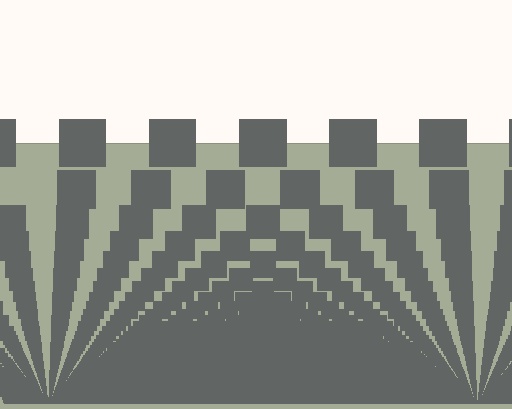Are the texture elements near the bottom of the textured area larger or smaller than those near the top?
Smaller. The gradient is inverted — elements near the bottom are smaller and denser.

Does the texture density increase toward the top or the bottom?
Density increases toward the bottom.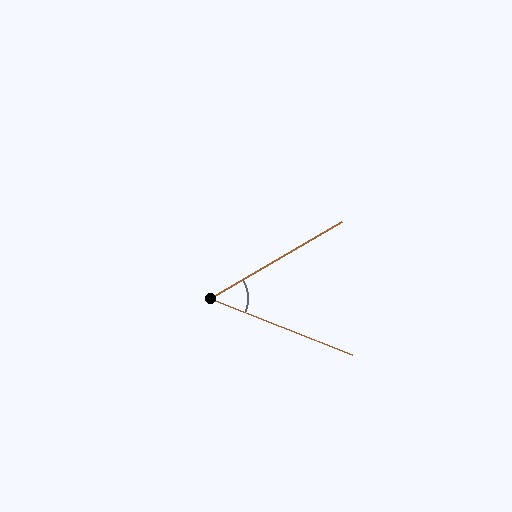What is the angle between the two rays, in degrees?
Approximately 52 degrees.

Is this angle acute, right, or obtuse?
It is acute.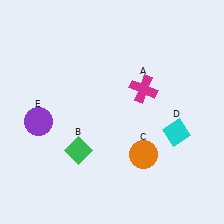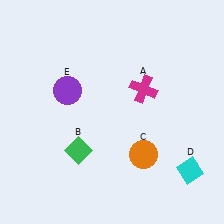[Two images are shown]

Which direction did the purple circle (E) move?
The purple circle (E) moved up.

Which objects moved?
The objects that moved are: the cyan diamond (D), the purple circle (E).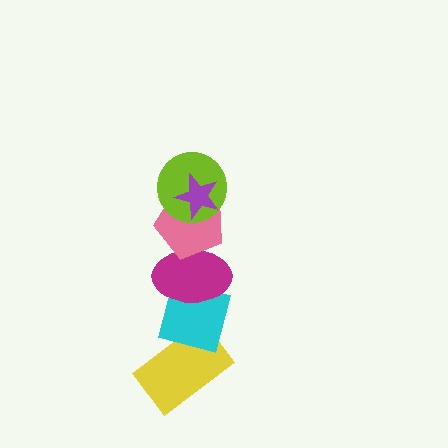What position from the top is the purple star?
The purple star is 1st from the top.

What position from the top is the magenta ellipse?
The magenta ellipse is 4th from the top.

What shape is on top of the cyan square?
The magenta ellipse is on top of the cyan square.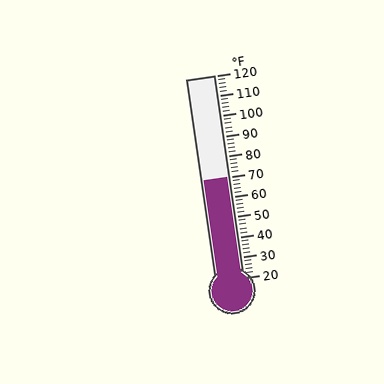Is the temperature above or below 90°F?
The temperature is below 90°F.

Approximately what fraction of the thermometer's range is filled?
The thermometer is filled to approximately 50% of its range.